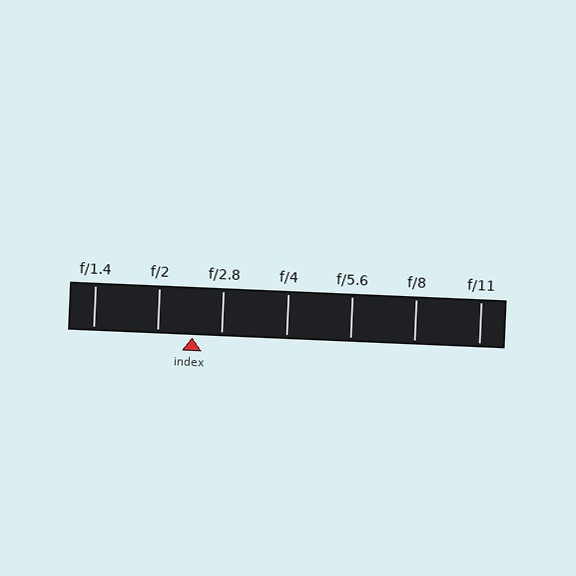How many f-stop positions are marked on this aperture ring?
There are 7 f-stop positions marked.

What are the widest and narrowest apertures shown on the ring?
The widest aperture shown is f/1.4 and the narrowest is f/11.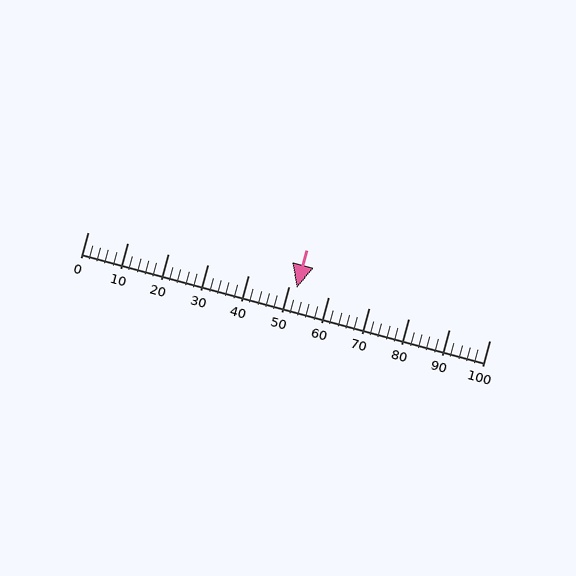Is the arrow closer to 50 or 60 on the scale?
The arrow is closer to 50.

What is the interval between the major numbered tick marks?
The major tick marks are spaced 10 units apart.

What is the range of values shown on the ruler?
The ruler shows values from 0 to 100.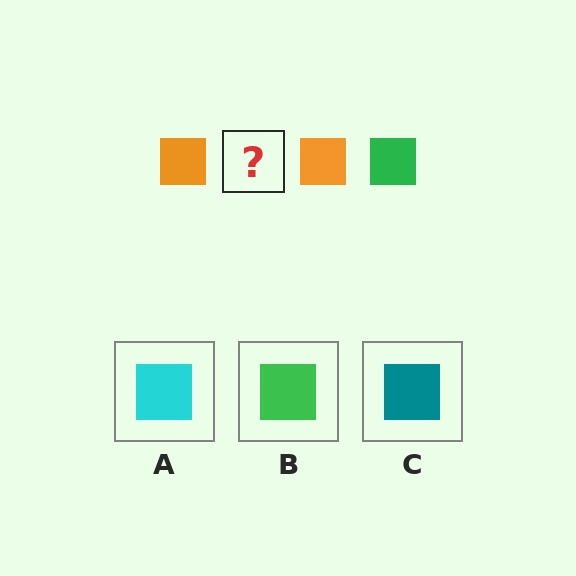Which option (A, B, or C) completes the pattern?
B.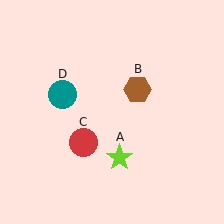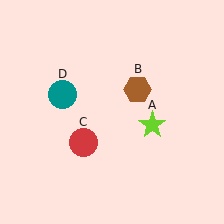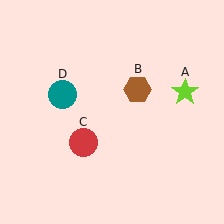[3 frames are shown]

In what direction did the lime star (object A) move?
The lime star (object A) moved up and to the right.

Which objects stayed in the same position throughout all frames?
Brown hexagon (object B) and red circle (object C) and teal circle (object D) remained stationary.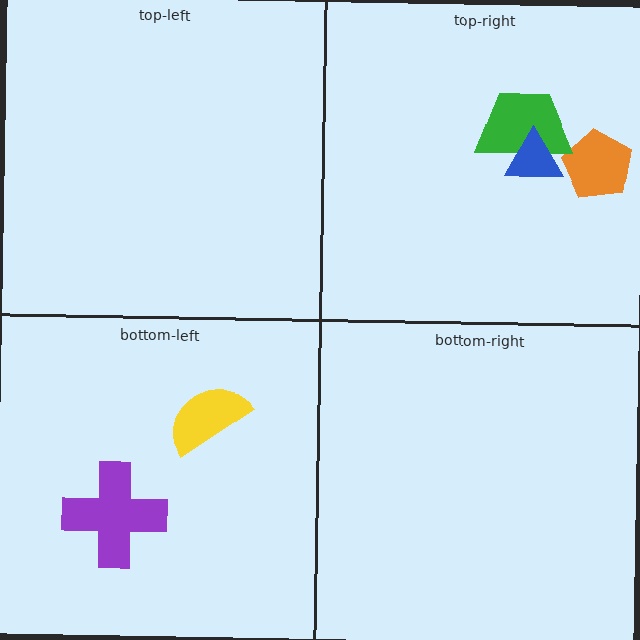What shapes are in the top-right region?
The orange pentagon, the green trapezoid, the blue triangle.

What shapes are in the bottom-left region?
The yellow semicircle, the purple cross.